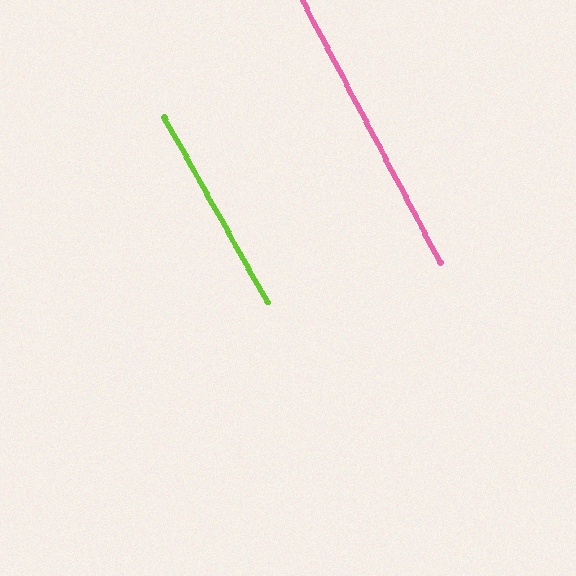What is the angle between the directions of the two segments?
Approximately 1 degree.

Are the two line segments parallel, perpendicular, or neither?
Parallel — their directions differ by only 1.5°.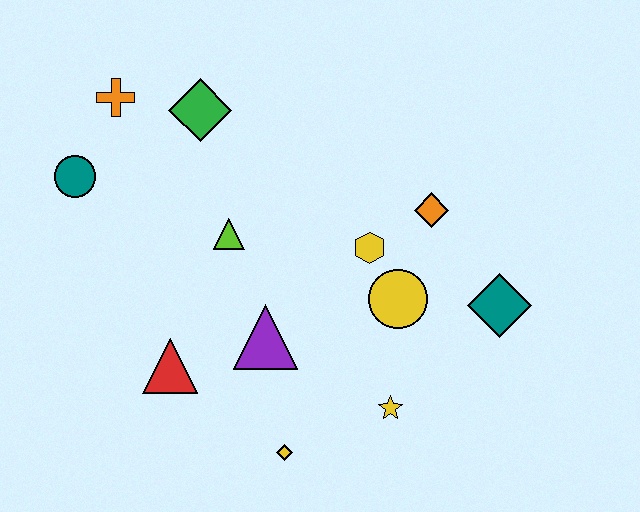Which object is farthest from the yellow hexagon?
The teal circle is farthest from the yellow hexagon.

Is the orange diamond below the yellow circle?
No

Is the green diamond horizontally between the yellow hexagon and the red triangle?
Yes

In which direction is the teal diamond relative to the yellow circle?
The teal diamond is to the right of the yellow circle.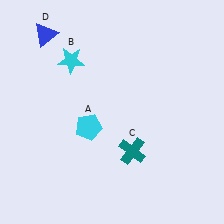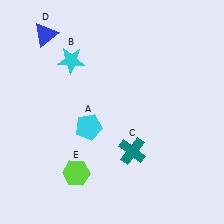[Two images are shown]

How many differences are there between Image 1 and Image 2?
There is 1 difference between the two images.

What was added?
A lime hexagon (E) was added in Image 2.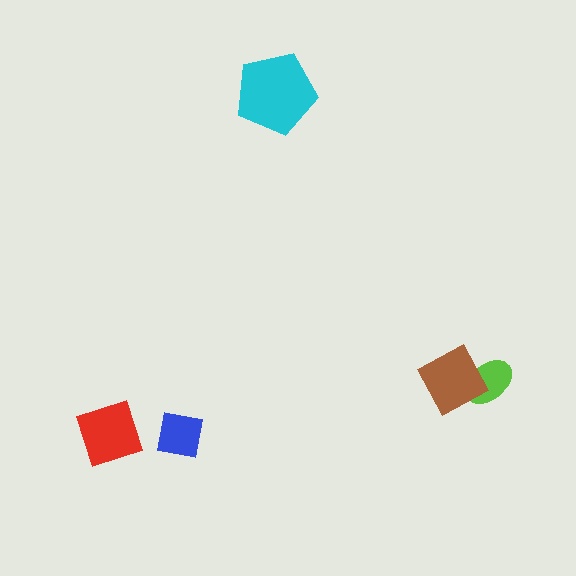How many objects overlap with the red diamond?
0 objects overlap with the red diamond.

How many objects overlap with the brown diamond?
1 object overlaps with the brown diamond.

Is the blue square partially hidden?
No, no other shape covers it.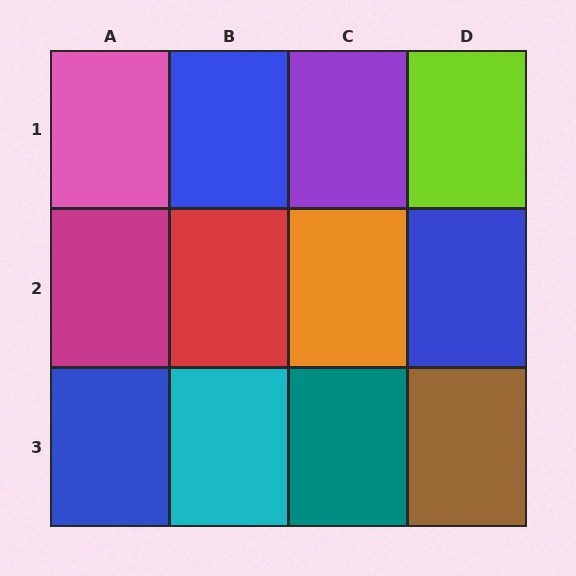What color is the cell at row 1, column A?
Pink.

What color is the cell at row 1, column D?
Lime.